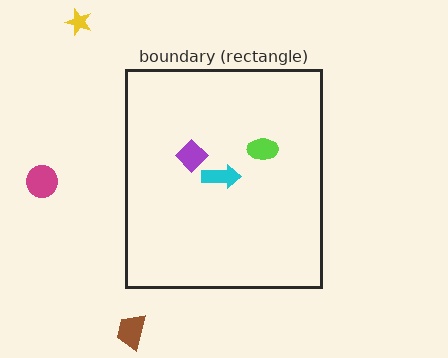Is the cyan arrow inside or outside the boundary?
Inside.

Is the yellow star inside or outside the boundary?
Outside.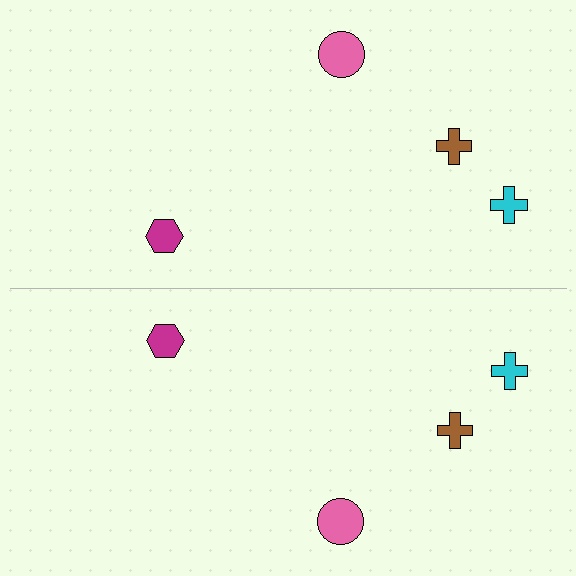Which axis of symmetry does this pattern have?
The pattern has a horizontal axis of symmetry running through the center of the image.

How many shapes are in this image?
There are 8 shapes in this image.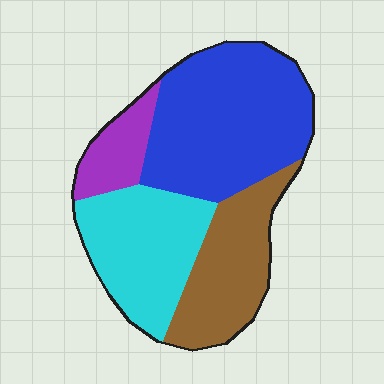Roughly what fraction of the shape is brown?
Brown takes up about one quarter (1/4) of the shape.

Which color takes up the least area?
Purple, at roughly 10%.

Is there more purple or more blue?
Blue.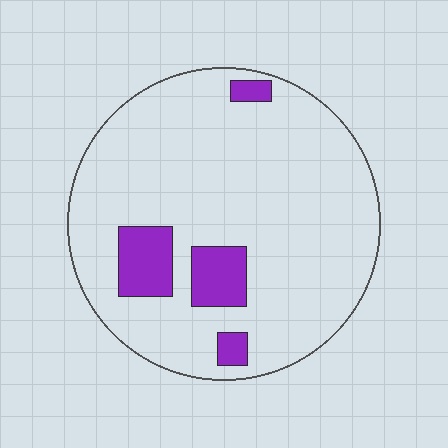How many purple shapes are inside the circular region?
4.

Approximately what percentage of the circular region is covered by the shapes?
Approximately 10%.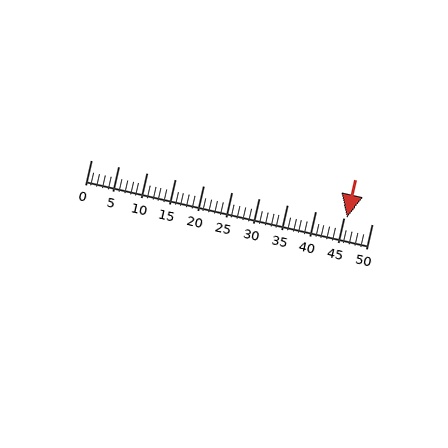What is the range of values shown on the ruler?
The ruler shows values from 0 to 50.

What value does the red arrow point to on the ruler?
The red arrow points to approximately 46.